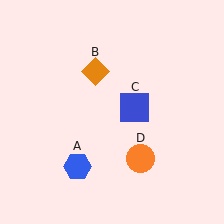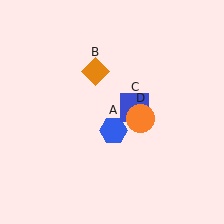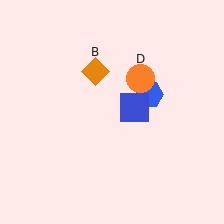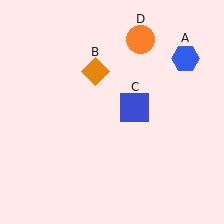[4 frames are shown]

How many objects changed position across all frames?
2 objects changed position: blue hexagon (object A), orange circle (object D).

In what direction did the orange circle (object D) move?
The orange circle (object D) moved up.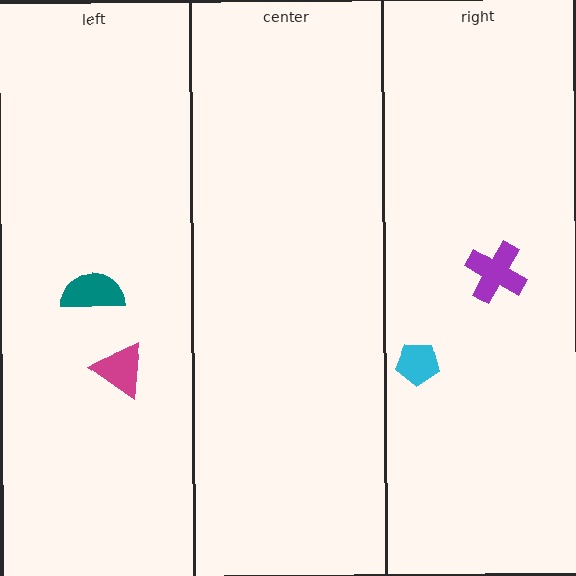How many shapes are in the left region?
2.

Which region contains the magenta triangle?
The left region.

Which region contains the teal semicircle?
The left region.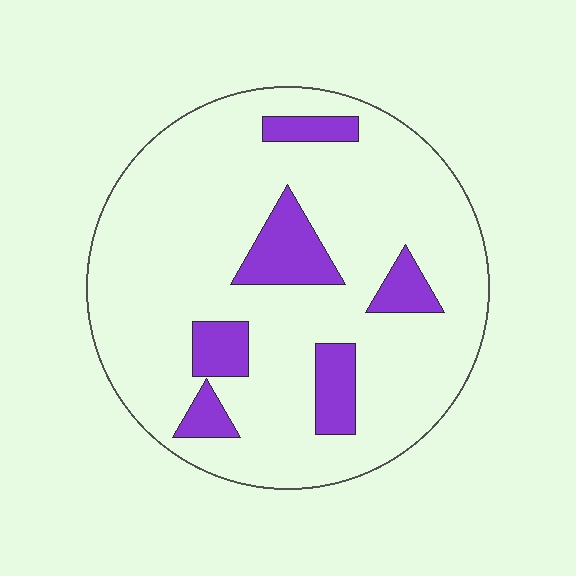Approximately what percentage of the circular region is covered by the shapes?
Approximately 15%.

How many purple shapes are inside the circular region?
6.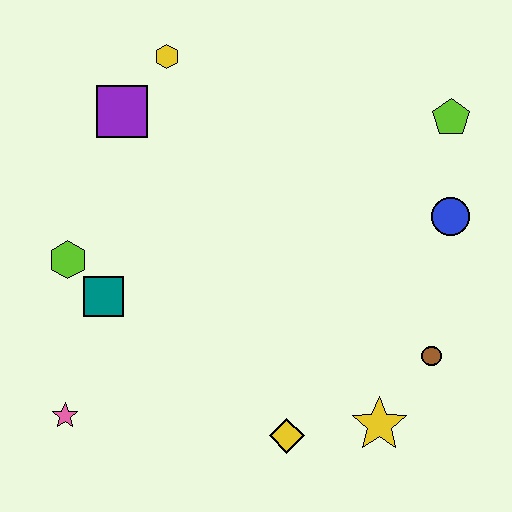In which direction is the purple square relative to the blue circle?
The purple square is to the left of the blue circle.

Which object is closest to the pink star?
The teal square is closest to the pink star.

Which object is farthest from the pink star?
The lime pentagon is farthest from the pink star.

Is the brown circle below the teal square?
Yes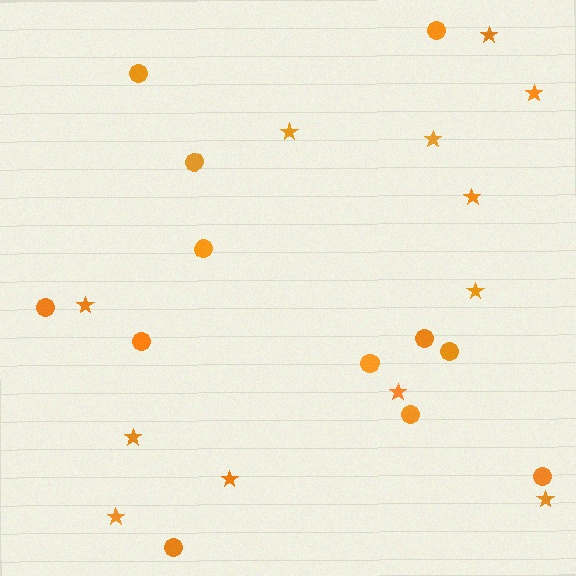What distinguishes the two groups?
There are 2 groups: one group of circles (12) and one group of stars (12).